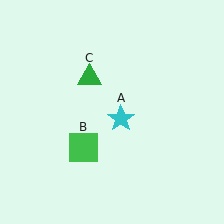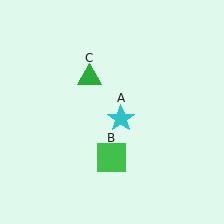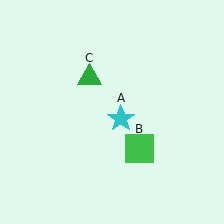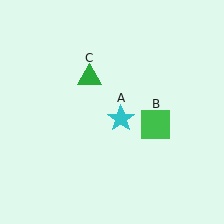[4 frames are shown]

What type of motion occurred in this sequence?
The green square (object B) rotated counterclockwise around the center of the scene.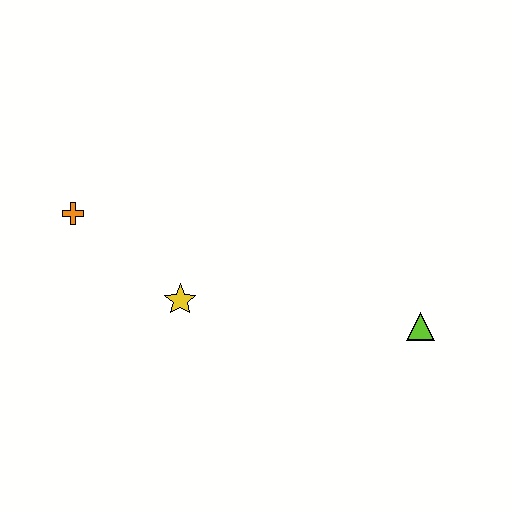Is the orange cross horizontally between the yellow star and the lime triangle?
No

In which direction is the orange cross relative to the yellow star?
The orange cross is to the left of the yellow star.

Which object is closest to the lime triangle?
The yellow star is closest to the lime triangle.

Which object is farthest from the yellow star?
The lime triangle is farthest from the yellow star.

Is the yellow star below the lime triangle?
No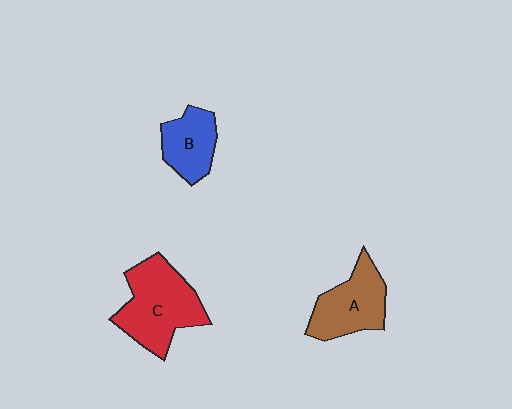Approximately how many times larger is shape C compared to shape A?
Approximately 1.3 times.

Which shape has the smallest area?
Shape B (blue).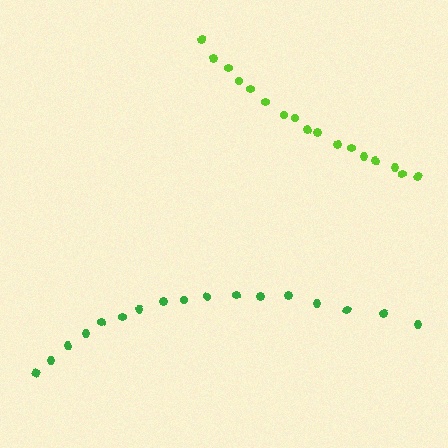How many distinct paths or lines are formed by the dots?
There are 2 distinct paths.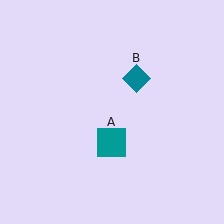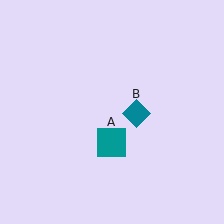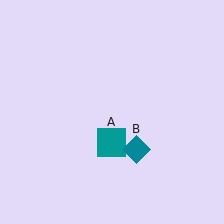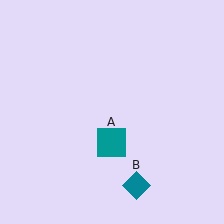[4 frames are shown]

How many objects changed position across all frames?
1 object changed position: teal diamond (object B).